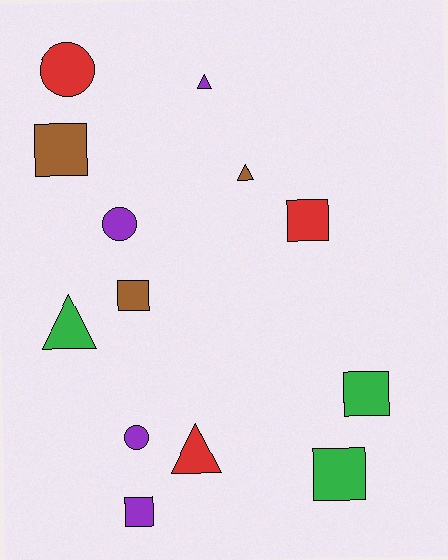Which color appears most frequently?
Purple, with 4 objects.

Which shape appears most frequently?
Square, with 6 objects.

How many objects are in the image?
There are 13 objects.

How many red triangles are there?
There is 1 red triangle.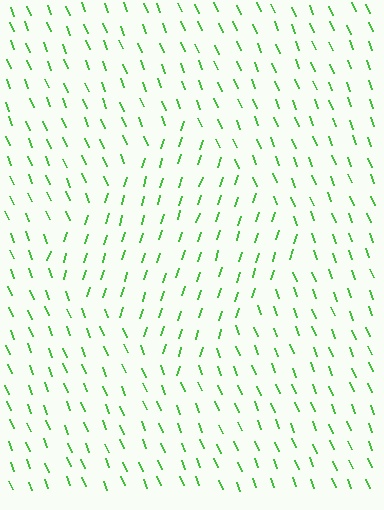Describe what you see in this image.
The image is filled with small green line segments. A diamond region in the image has lines oriented differently from the surrounding lines, creating a visible texture boundary.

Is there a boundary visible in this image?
Yes, there is a texture boundary formed by a change in line orientation.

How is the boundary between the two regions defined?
The boundary is defined purely by a change in line orientation (approximately 39 degrees difference). All lines are the same color and thickness.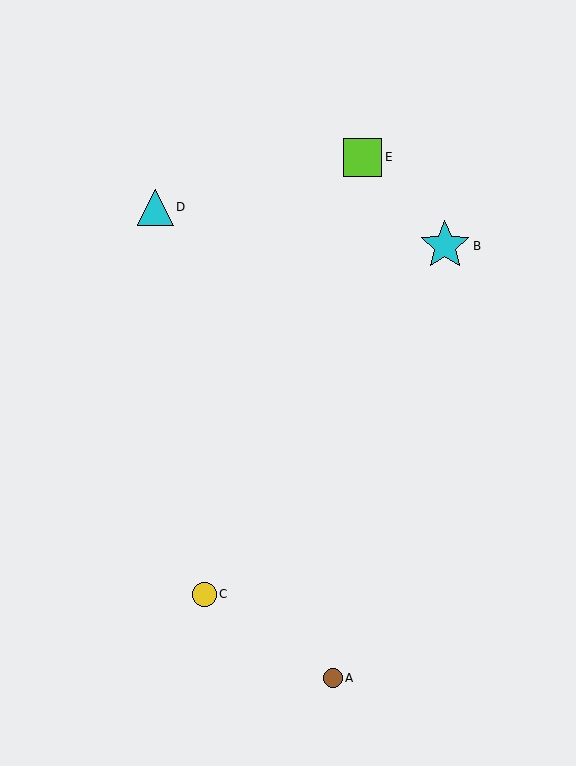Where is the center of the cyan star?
The center of the cyan star is at (445, 246).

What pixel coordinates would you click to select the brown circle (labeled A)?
Click at (333, 678) to select the brown circle A.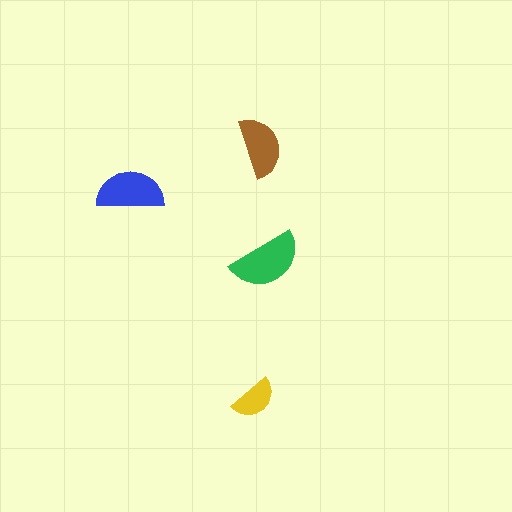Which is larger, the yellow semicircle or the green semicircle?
The green one.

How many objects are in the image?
There are 4 objects in the image.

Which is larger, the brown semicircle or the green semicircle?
The green one.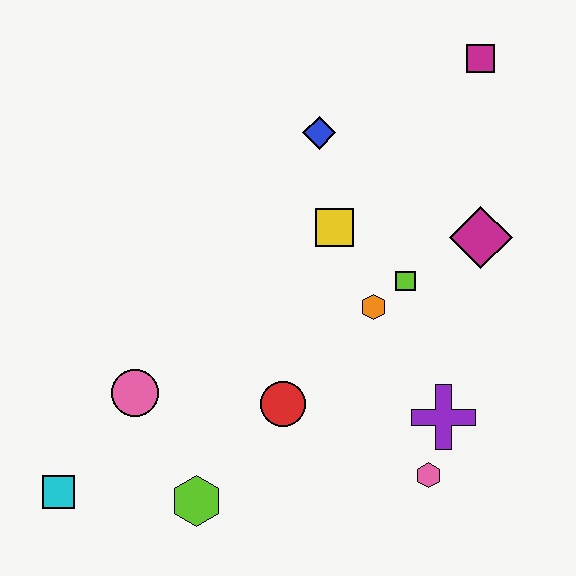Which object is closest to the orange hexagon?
The lime square is closest to the orange hexagon.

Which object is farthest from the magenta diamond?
The cyan square is farthest from the magenta diamond.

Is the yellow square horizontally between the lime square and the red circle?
Yes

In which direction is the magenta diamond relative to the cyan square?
The magenta diamond is to the right of the cyan square.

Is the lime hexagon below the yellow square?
Yes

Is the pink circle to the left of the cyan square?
No